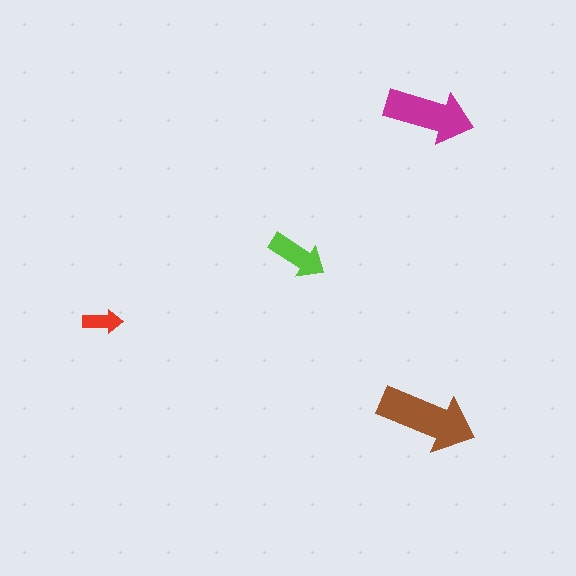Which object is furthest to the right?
The magenta arrow is rightmost.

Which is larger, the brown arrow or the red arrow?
The brown one.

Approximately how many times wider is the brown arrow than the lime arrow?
About 1.5 times wider.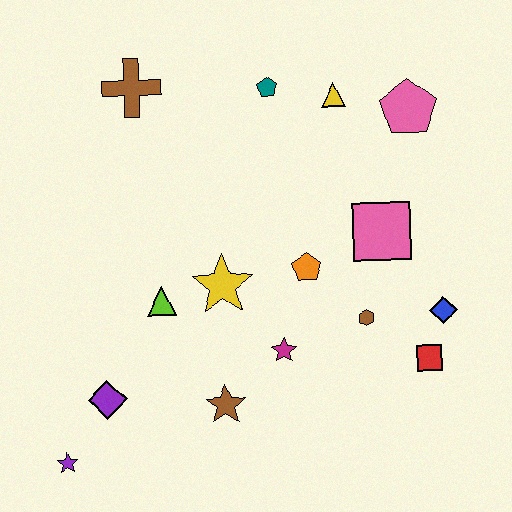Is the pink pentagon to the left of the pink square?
No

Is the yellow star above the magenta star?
Yes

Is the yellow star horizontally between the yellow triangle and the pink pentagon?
No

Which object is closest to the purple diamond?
The purple star is closest to the purple diamond.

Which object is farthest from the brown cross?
The red square is farthest from the brown cross.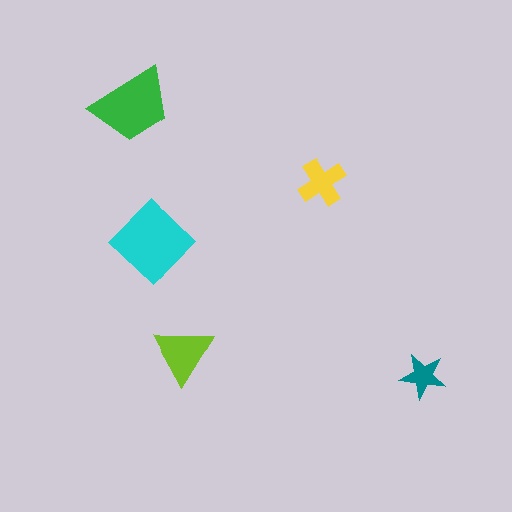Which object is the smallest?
The teal star.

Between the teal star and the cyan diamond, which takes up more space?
The cyan diamond.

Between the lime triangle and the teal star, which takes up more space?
The lime triangle.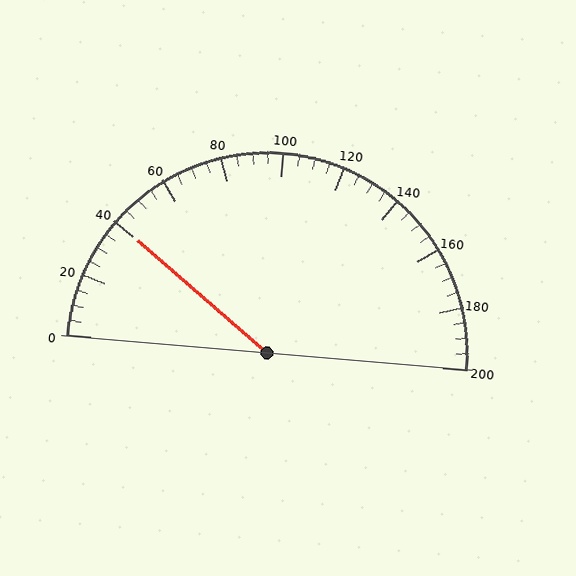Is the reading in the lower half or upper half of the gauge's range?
The reading is in the lower half of the range (0 to 200).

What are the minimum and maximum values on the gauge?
The gauge ranges from 0 to 200.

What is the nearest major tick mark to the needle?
The nearest major tick mark is 40.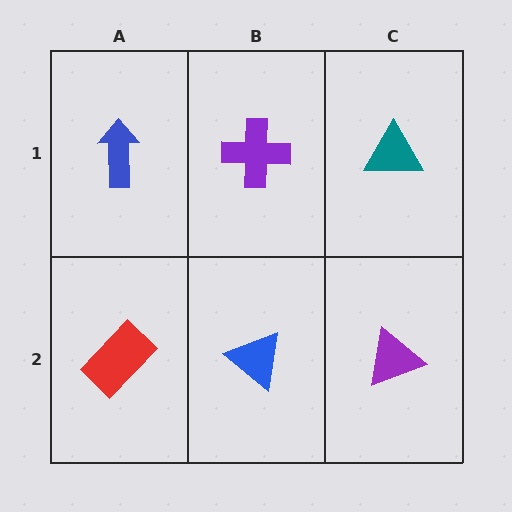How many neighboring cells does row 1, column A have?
2.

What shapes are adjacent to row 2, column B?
A purple cross (row 1, column B), a red rectangle (row 2, column A), a purple triangle (row 2, column C).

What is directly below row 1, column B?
A blue triangle.